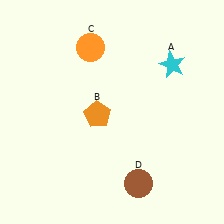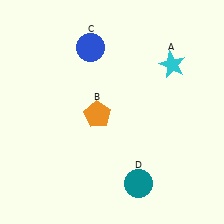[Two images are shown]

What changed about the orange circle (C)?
In Image 1, C is orange. In Image 2, it changed to blue.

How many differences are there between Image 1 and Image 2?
There are 2 differences between the two images.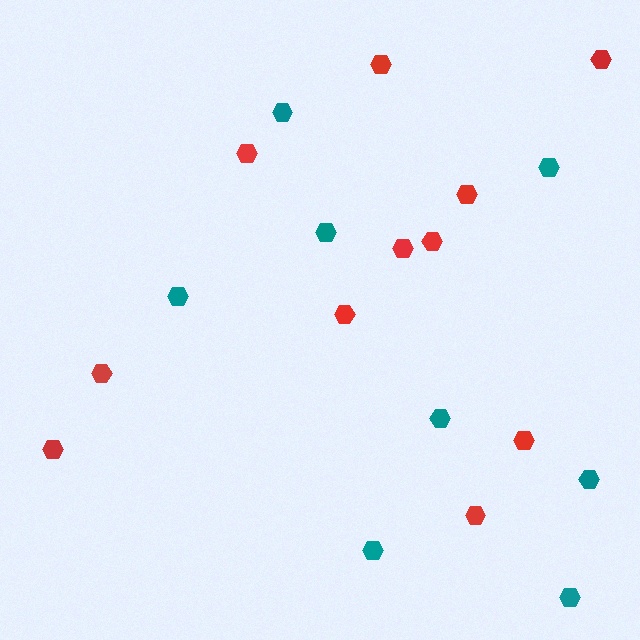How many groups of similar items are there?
There are 2 groups: one group of red hexagons (11) and one group of teal hexagons (8).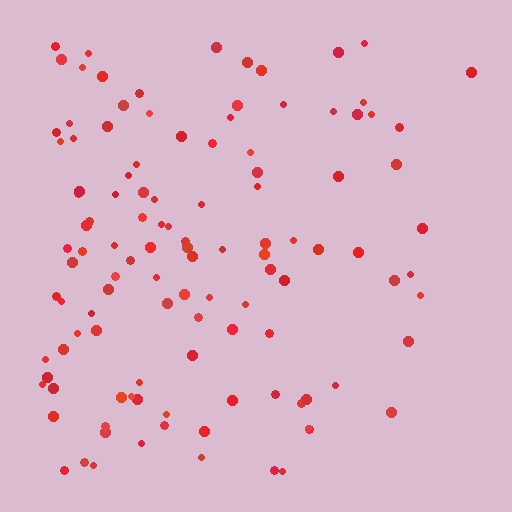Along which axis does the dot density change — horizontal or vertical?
Horizontal.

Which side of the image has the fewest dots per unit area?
The right.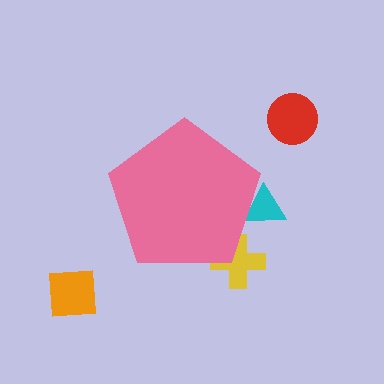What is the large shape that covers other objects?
A pink pentagon.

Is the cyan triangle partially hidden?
Yes, the cyan triangle is partially hidden behind the pink pentagon.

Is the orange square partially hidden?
No, the orange square is fully visible.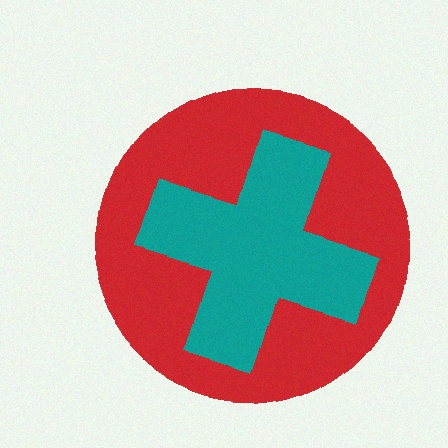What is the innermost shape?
The teal cross.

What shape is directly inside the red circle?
The teal cross.